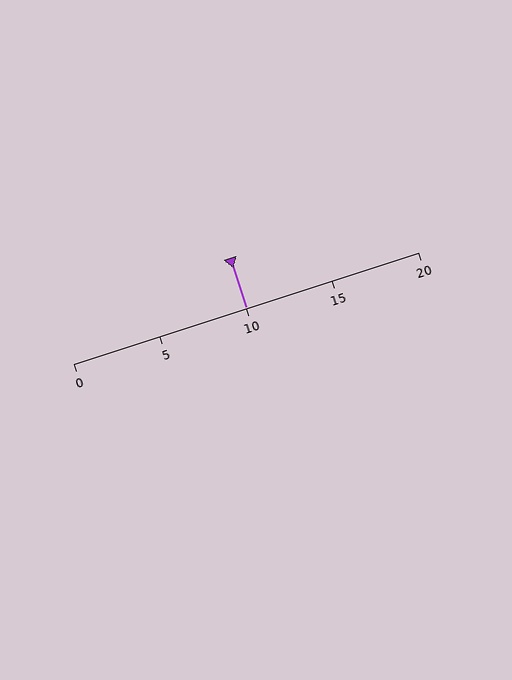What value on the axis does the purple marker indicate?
The marker indicates approximately 10.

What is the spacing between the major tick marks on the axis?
The major ticks are spaced 5 apart.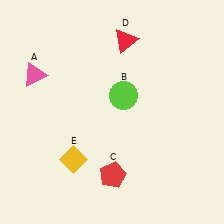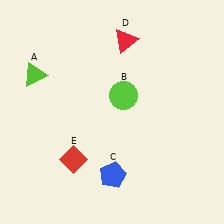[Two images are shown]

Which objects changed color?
A changed from pink to lime. C changed from red to blue. E changed from yellow to red.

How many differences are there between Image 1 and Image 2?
There are 3 differences between the two images.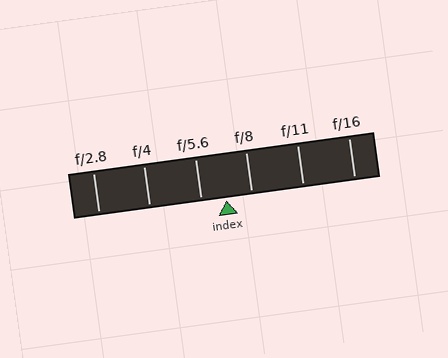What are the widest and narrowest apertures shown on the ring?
The widest aperture shown is f/2.8 and the narrowest is f/16.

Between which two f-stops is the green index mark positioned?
The index mark is between f/5.6 and f/8.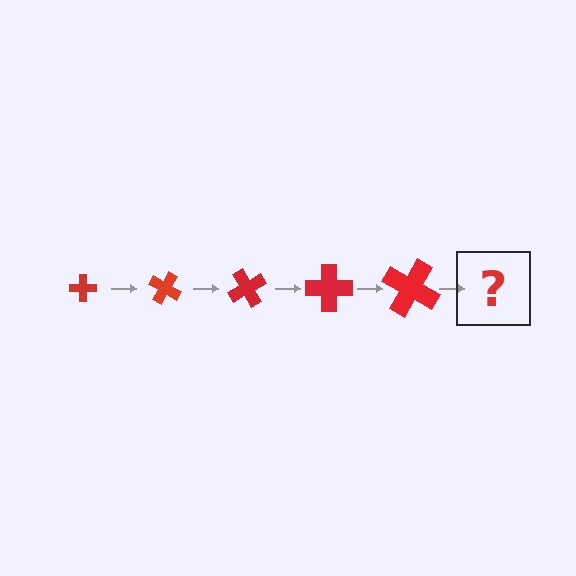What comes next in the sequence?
The next element should be a cross, larger than the previous one and rotated 150 degrees from the start.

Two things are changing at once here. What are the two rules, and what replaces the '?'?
The two rules are that the cross grows larger each step and it rotates 30 degrees each step. The '?' should be a cross, larger than the previous one and rotated 150 degrees from the start.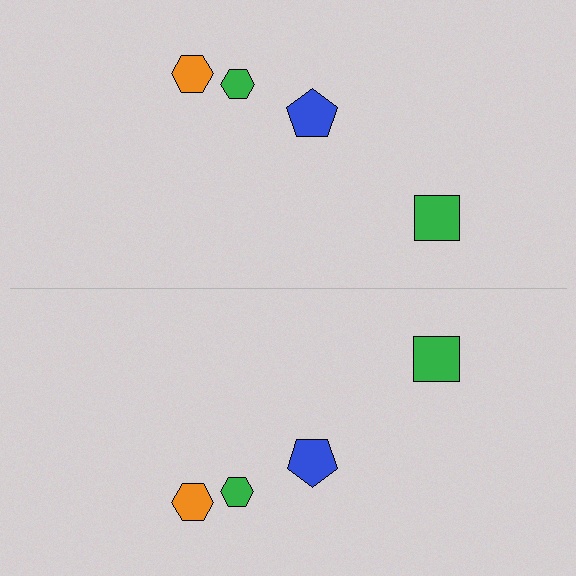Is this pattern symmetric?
Yes, this pattern has bilateral (reflection) symmetry.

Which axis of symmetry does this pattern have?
The pattern has a horizontal axis of symmetry running through the center of the image.